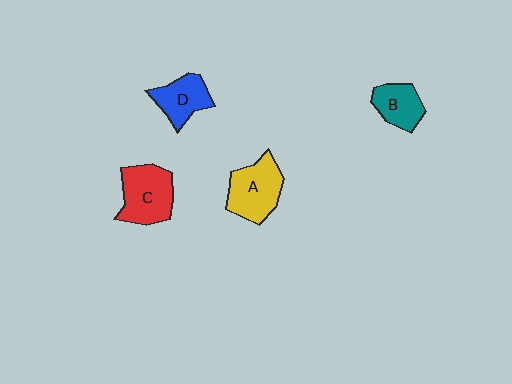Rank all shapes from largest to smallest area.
From largest to smallest: C (red), A (yellow), D (blue), B (teal).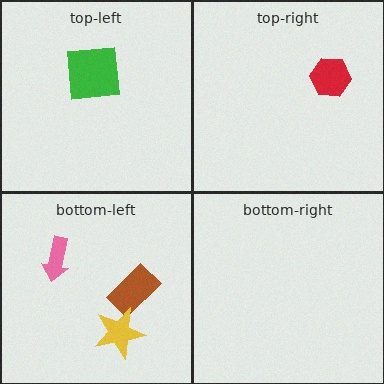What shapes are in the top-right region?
The red hexagon.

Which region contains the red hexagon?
The top-right region.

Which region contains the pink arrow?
The bottom-left region.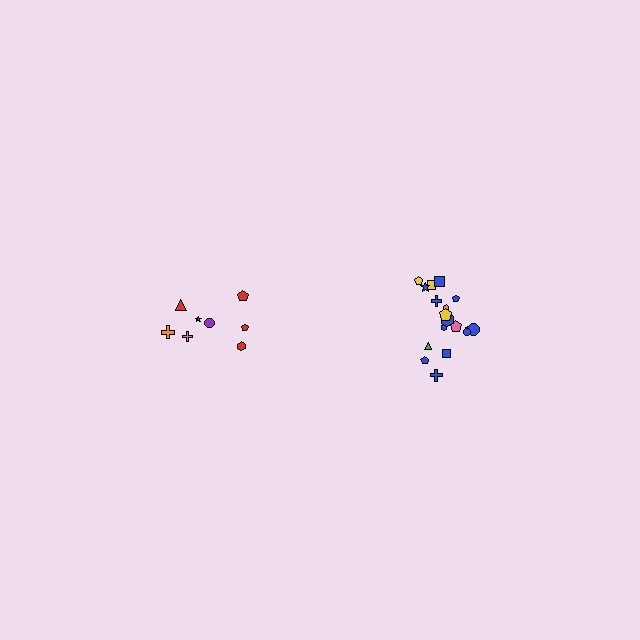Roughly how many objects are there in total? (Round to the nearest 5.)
Roughly 25 objects in total.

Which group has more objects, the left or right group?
The right group.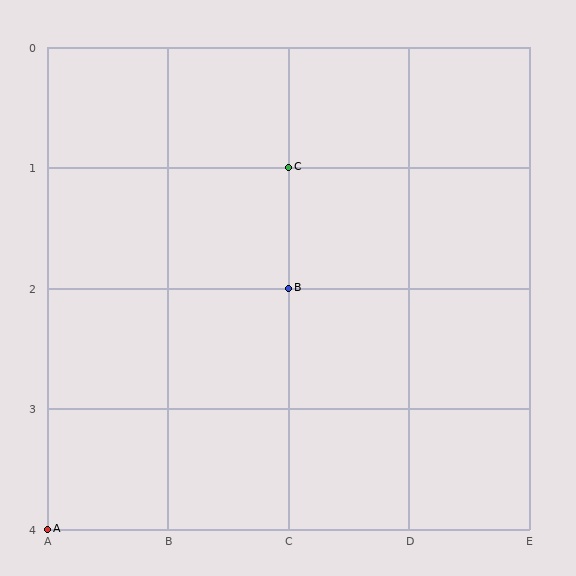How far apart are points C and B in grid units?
Points C and B are 1 row apart.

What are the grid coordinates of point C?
Point C is at grid coordinates (C, 1).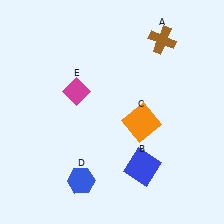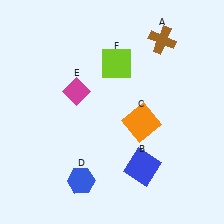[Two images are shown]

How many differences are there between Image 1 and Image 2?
There is 1 difference between the two images.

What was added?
A lime square (F) was added in Image 2.